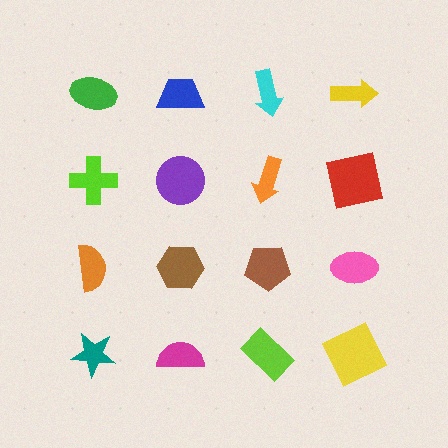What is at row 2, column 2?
A purple circle.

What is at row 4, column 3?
A lime rectangle.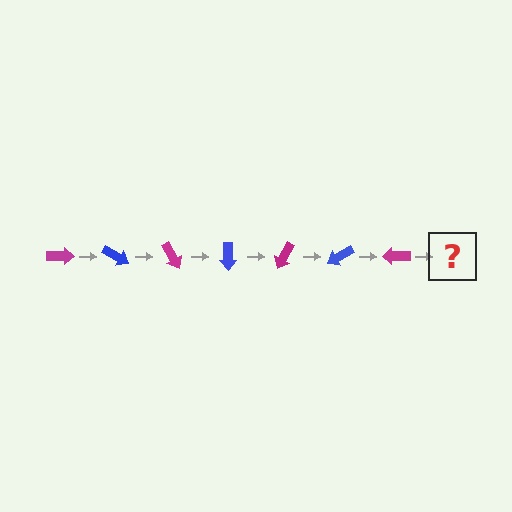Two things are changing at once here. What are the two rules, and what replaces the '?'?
The two rules are that it rotates 30 degrees each step and the color cycles through magenta and blue. The '?' should be a blue arrow, rotated 210 degrees from the start.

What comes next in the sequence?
The next element should be a blue arrow, rotated 210 degrees from the start.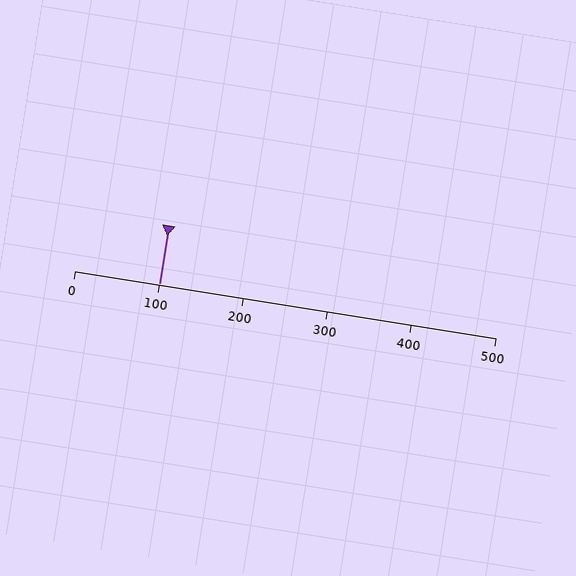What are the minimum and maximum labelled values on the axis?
The axis runs from 0 to 500.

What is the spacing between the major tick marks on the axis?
The major ticks are spaced 100 apart.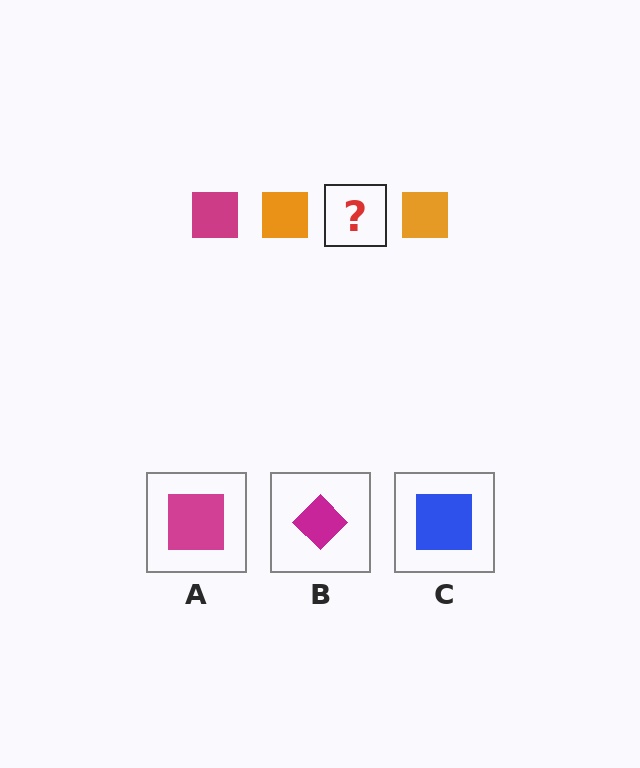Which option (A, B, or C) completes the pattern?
A.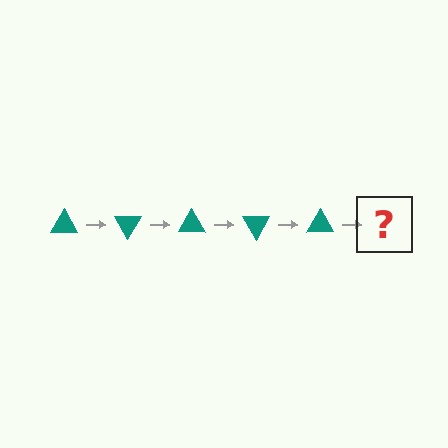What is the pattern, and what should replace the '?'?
The pattern is that the triangle rotates 60 degrees each step. The '?' should be a teal triangle rotated 300 degrees.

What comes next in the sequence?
The next element should be a teal triangle rotated 300 degrees.